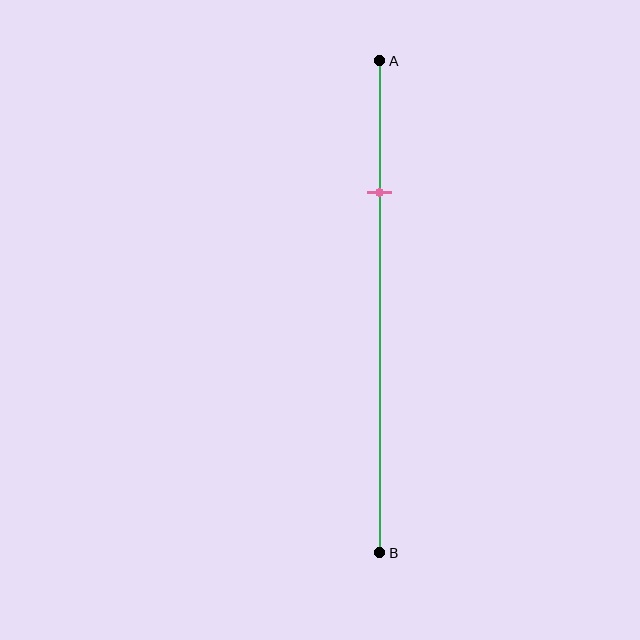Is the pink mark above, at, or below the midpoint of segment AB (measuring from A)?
The pink mark is above the midpoint of segment AB.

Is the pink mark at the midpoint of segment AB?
No, the mark is at about 25% from A, not at the 50% midpoint.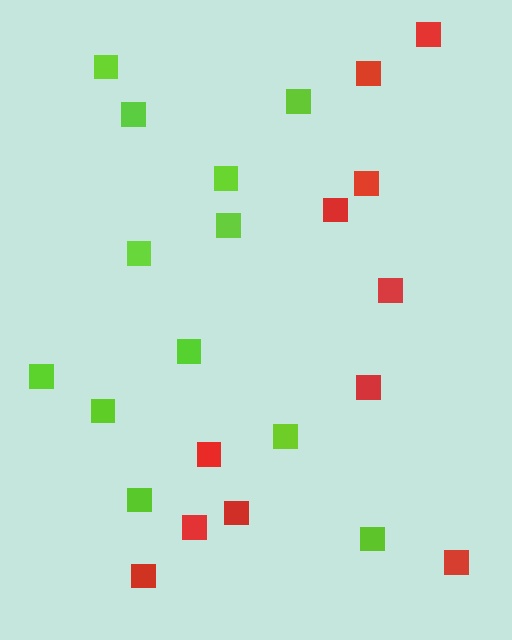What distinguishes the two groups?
There are 2 groups: one group of red squares (11) and one group of lime squares (12).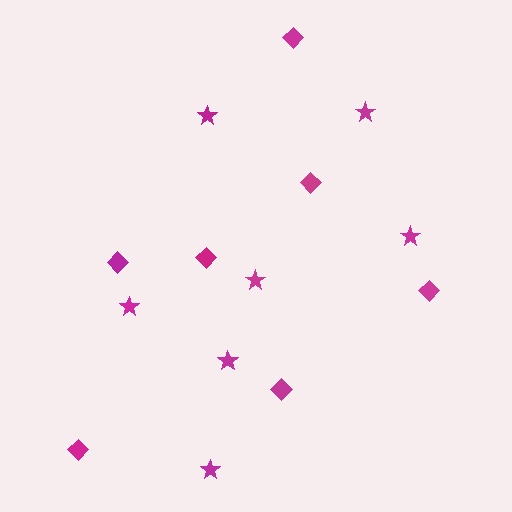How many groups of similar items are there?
There are 2 groups: one group of stars (7) and one group of diamonds (7).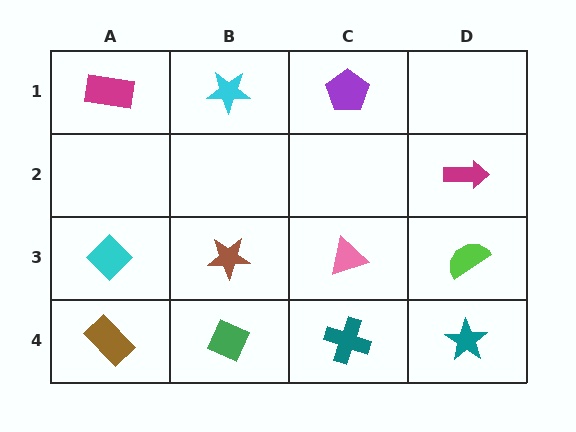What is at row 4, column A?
A brown rectangle.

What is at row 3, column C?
A pink triangle.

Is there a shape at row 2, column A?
No, that cell is empty.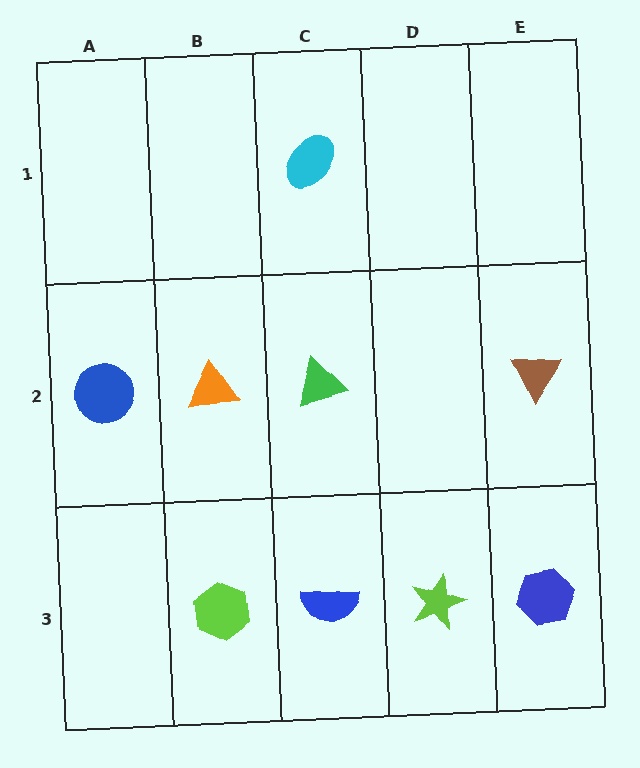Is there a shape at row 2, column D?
No, that cell is empty.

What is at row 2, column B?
An orange triangle.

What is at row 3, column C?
A blue semicircle.